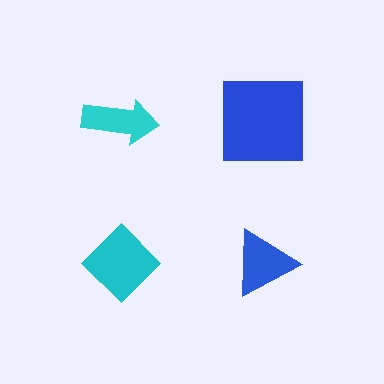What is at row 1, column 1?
A cyan arrow.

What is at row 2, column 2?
A blue triangle.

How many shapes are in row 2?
2 shapes.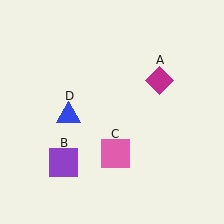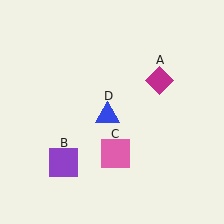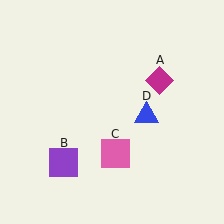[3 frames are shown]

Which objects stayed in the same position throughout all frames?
Magenta diamond (object A) and purple square (object B) and pink square (object C) remained stationary.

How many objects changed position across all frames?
1 object changed position: blue triangle (object D).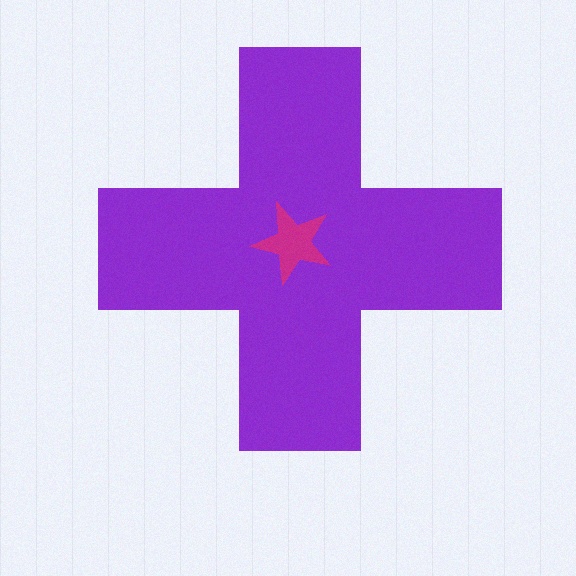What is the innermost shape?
The magenta star.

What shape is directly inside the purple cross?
The magenta star.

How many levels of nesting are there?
2.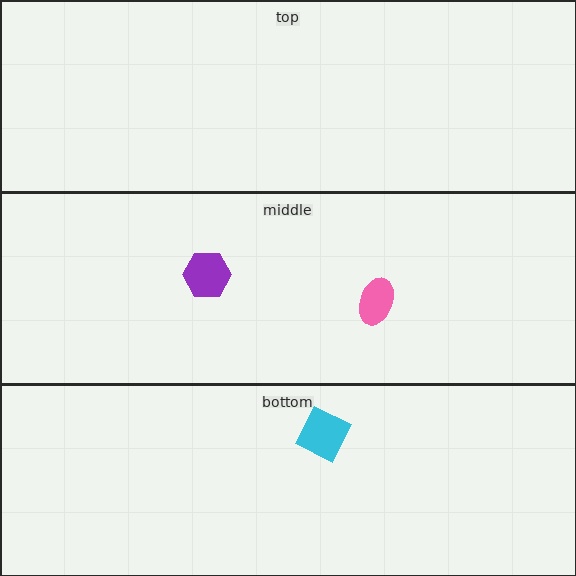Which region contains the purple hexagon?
The middle region.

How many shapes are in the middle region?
2.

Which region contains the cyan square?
The bottom region.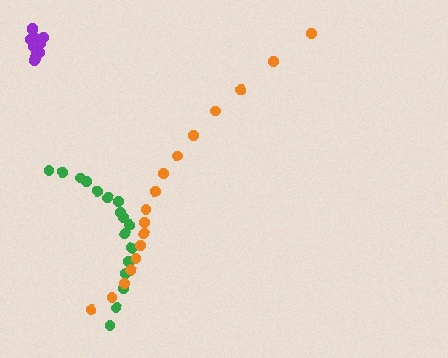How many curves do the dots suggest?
There are 3 distinct paths.